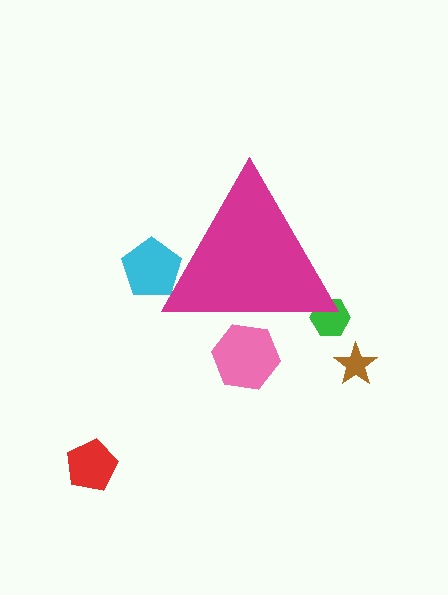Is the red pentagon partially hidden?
No, the red pentagon is fully visible.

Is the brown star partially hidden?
No, the brown star is fully visible.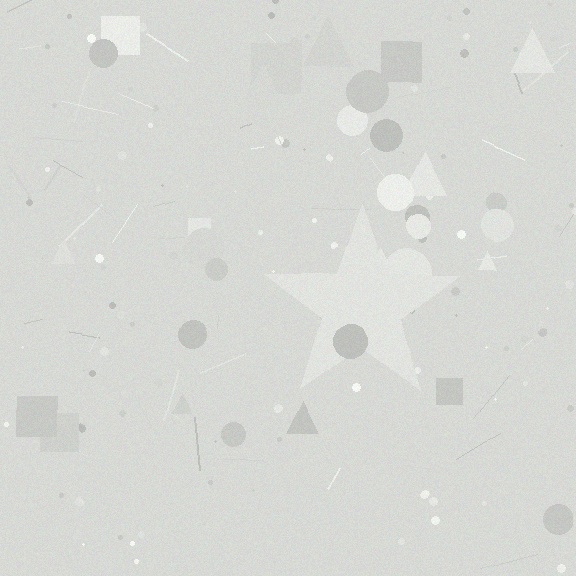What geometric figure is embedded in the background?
A star is embedded in the background.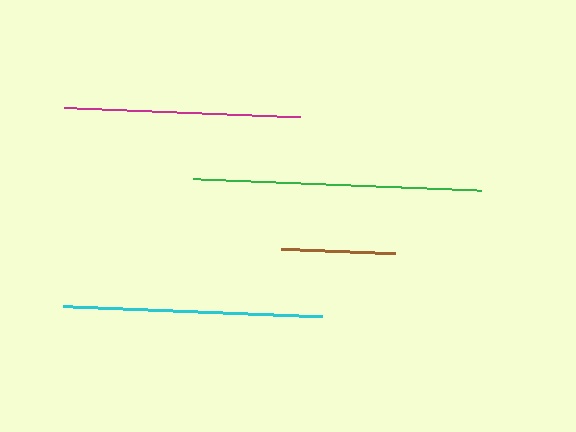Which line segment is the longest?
The green line is the longest at approximately 287 pixels.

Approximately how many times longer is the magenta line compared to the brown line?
The magenta line is approximately 2.1 times the length of the brown line.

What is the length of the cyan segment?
The cyan segment is approximately 260 pixels long.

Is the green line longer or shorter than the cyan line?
The green line is longer than the cyan line.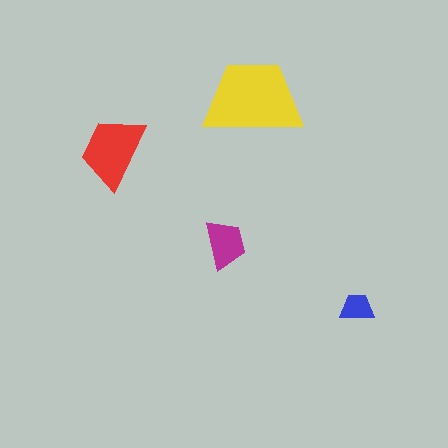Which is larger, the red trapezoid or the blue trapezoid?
The red one.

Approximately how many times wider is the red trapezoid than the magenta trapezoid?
About 1.5 times wider.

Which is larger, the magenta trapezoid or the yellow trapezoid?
The yellow one.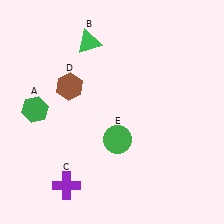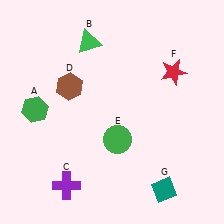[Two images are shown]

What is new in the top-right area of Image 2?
A red star (F) was added in the top-right area of Image 2.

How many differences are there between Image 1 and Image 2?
There are 2 differences between the two images.